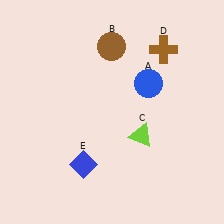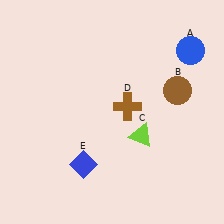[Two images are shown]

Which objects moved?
The objects that moved are: the blue circle (A), the brown circle (B), the brown cross (D).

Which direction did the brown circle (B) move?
The brown circle (B) moved right.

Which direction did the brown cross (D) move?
The brown cross (D) moved down.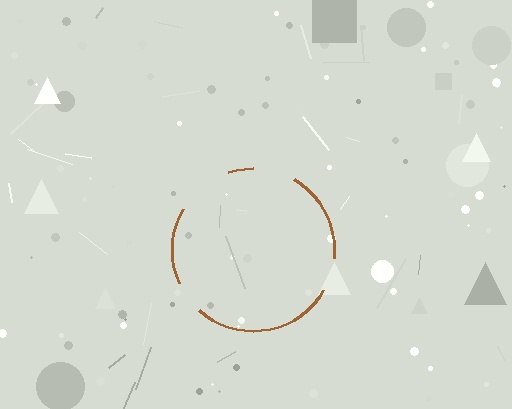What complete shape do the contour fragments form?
The contour fragments form a circle.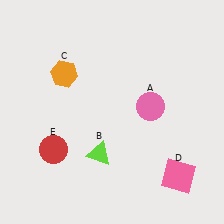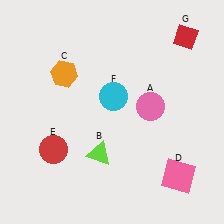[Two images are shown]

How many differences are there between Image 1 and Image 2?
There are 2 differences between the two images.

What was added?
A cyan circle (F), a red diamond (G) were added in Image 2.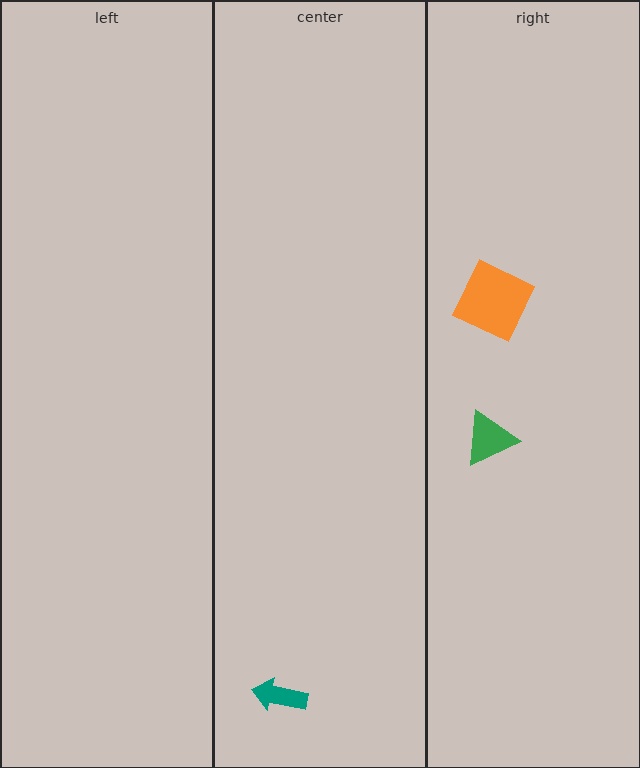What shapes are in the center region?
The teal arrow.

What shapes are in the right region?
The orange square, the green triangle.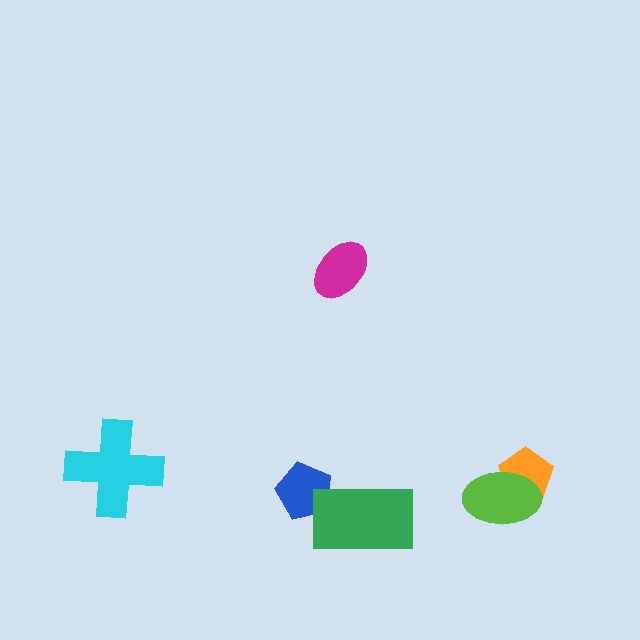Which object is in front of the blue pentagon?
The green rectangle is in front of the blue pentagon.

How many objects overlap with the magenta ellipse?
0 objects overlap with the magenta ellipse.